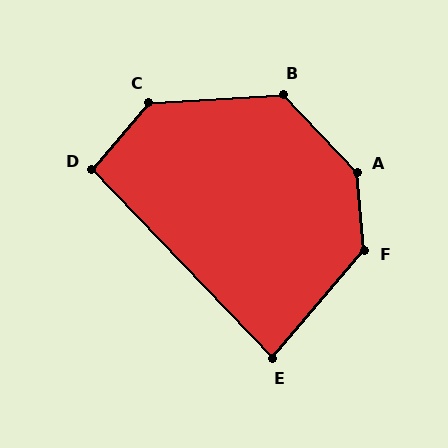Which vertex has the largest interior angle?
A, at approximately 142 degrees.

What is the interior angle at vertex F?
Approximately 134 degrees (obtuse).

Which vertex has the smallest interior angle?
E, at approximately 84 degrees.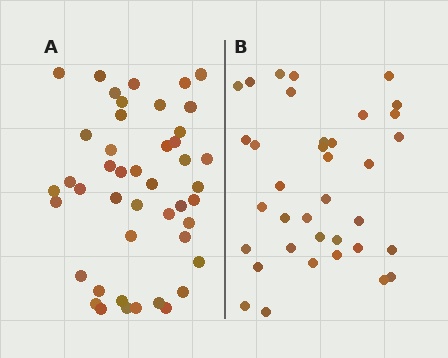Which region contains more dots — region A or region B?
Region A (the left region) has more dots.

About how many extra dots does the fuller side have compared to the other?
Region A has roughly 8 or so more dots than region B.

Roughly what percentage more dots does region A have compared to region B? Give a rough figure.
About 25% more.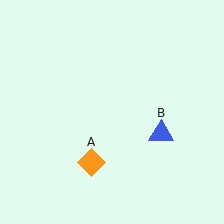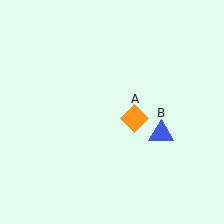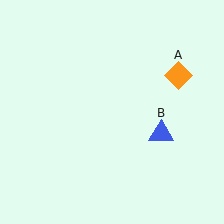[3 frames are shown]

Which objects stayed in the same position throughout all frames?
Blue triangle (object B) remained stationary.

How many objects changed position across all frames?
1 object changed position: orange diamond (object A).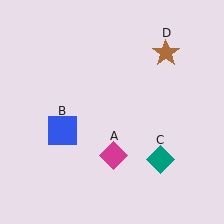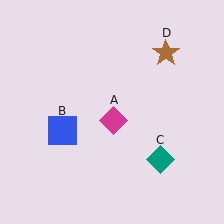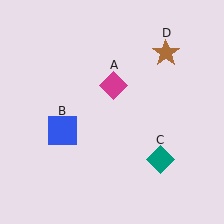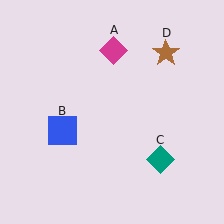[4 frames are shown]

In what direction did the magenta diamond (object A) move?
The magenta diamond (object A) moved up.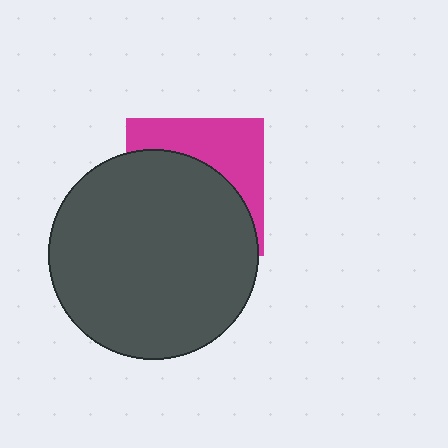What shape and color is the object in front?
The object in front is a dark gray circle.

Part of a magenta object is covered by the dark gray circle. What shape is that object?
It is a square.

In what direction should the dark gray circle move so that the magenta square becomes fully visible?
The dark gray circle should move down. That is the shortest direction to clear the overlap and leave the magenta square fully visible.